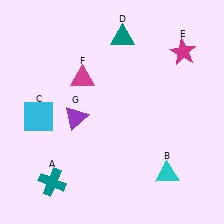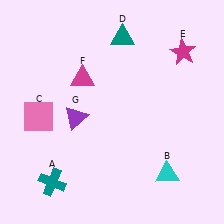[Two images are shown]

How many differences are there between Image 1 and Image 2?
There is 1 difference between the two images.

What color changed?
The square (C) changed from cyan in Image 1 to pink in Image 2.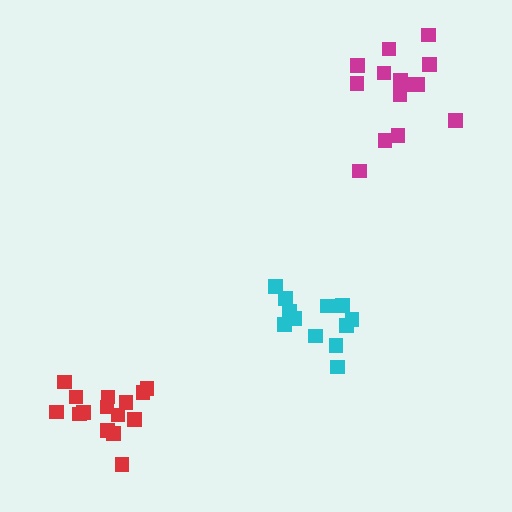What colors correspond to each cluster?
The clusters are colored: cyan, red, magenta.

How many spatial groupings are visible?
There are 3 spatial groupings.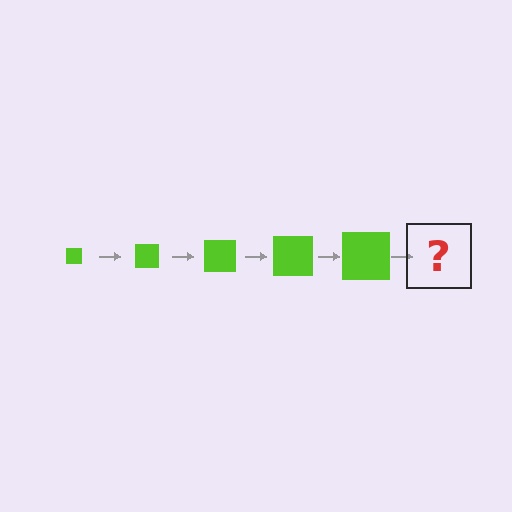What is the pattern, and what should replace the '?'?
The pattern is that the square gets progressively larger each step. The '?' should be a lime square, larger than the previous one.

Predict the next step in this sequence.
The next step is a lime square, larger than the previous one.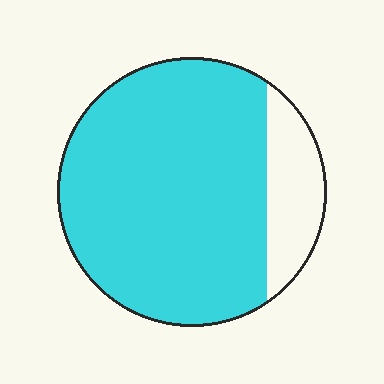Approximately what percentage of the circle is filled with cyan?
Approximately 85%.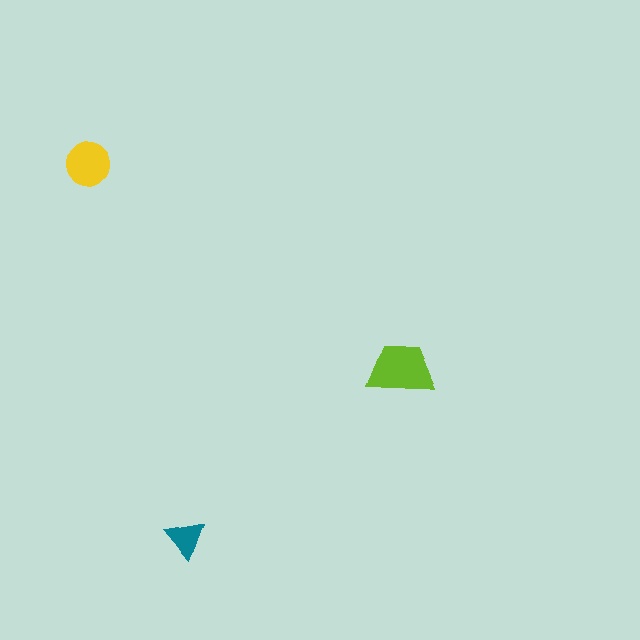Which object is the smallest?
The teal triangle.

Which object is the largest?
The lime trapezoid.